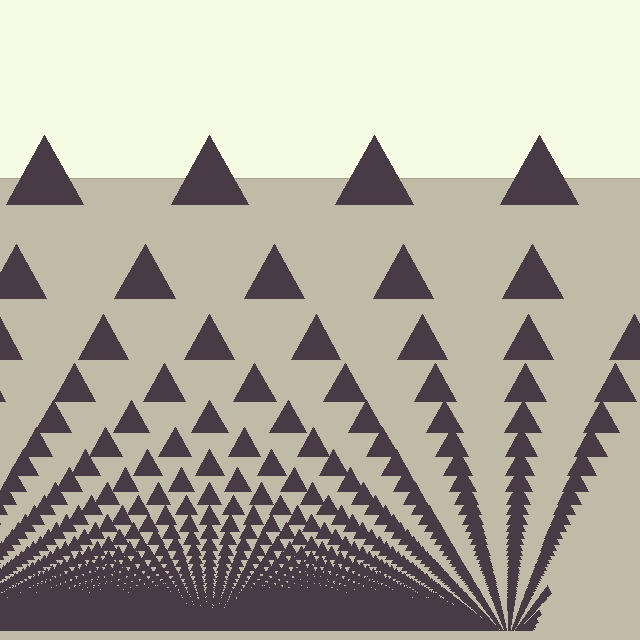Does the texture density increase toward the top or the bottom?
Density increases toward the bottom.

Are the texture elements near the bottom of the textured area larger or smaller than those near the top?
Smaller. The gradient is inverted — elements near the bottom are smaller and denser.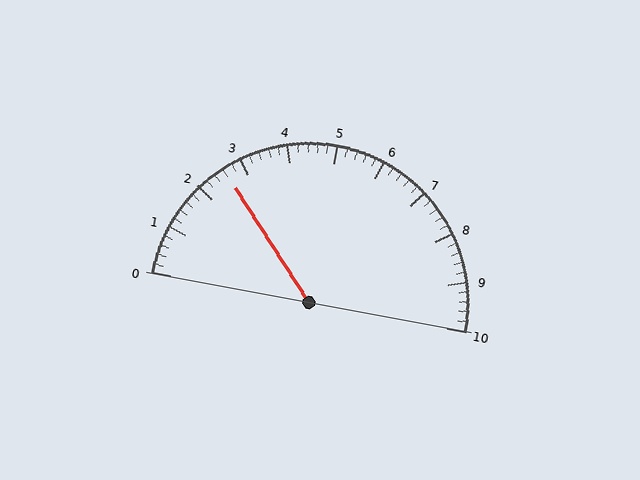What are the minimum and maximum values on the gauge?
The gauge ranges from 0 to 10.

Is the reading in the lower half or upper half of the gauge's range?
The reading is in the lower half of the range (0 to 10).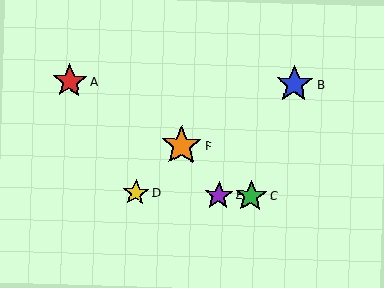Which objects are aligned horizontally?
Objects C, D, E are aligned horizontally.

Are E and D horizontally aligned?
Yes, both are at y≈195.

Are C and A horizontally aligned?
No, C is at y≈196 and A is at y≈81.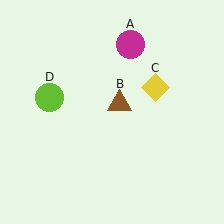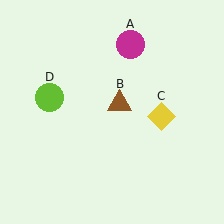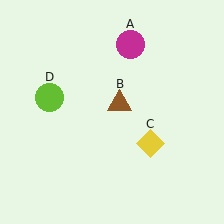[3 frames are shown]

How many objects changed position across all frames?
1 object changed position: yellow diamond (object C).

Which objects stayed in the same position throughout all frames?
Magenta circle (object A) and brown triangle (object B) and lime circle (object D) remained stationary.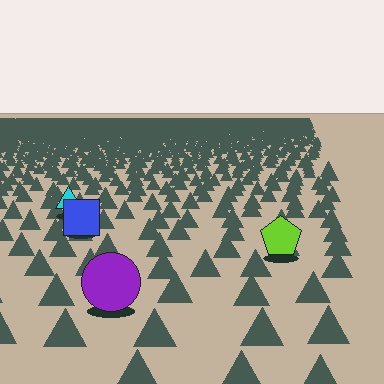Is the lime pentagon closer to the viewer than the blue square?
Yes. The lime pentagon is closer — you can tell from the texture gradient: the ground texture is coarser near it.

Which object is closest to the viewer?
The purple circle is closest. The texture marks near it are larger and more spread out.